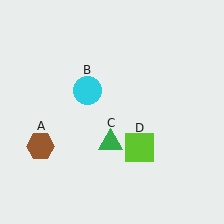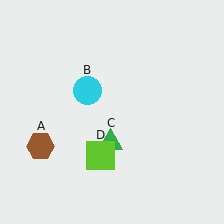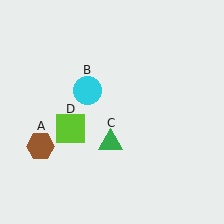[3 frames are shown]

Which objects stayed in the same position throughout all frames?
Brown hexagon (object A) and cyan circle (object B) and green triangle (object C) remained stationary.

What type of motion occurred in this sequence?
The lime square (object D) rotated clockwise around the center of the scene.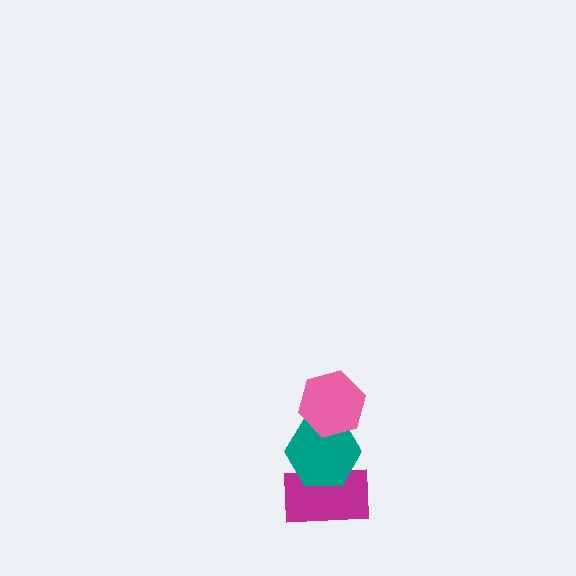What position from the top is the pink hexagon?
The pink hexagon is 1st from the top.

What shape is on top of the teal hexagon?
The pink hexagon is on top of the teal hexagon.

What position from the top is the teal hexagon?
The teal hexagon is 2nd from the top.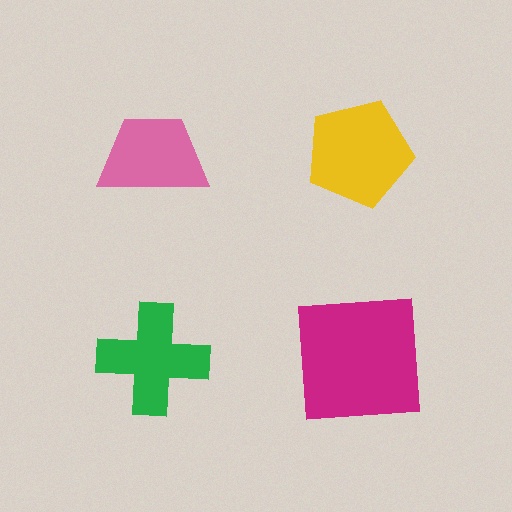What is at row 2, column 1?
A green cross.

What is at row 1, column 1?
A pink trapezoid.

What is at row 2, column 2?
A magenta square.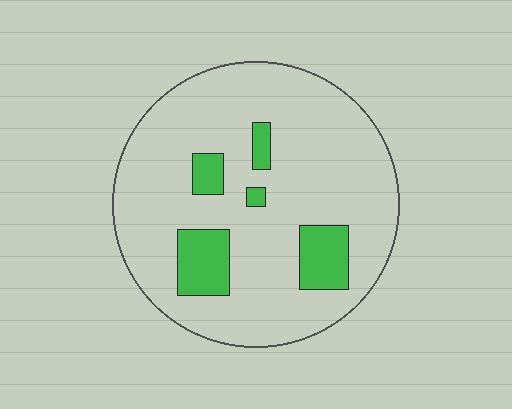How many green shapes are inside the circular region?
5.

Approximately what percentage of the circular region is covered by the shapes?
Approximately 15%.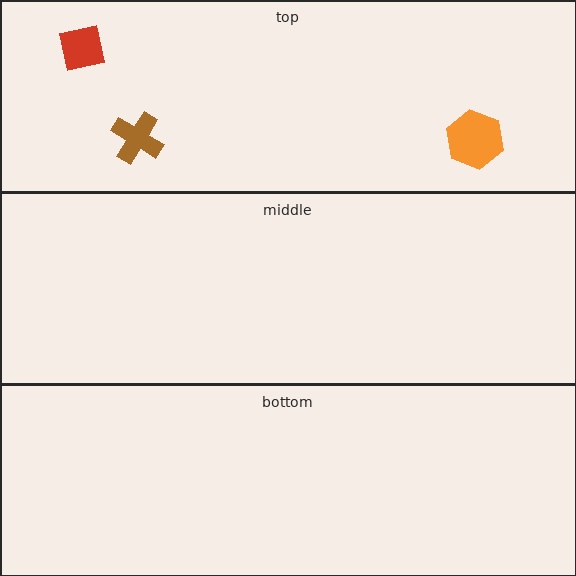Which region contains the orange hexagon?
The top region.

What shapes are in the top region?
The red square, the brown cross, the orange hexagon.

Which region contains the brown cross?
The top region.